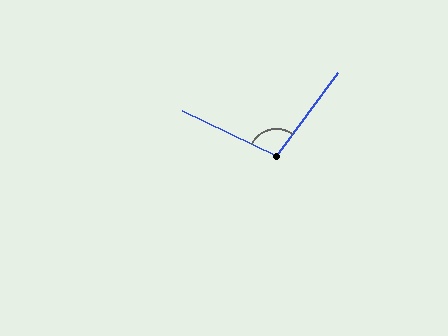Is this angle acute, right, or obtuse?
It is obtuse.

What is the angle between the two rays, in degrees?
Approximately 101 degrees.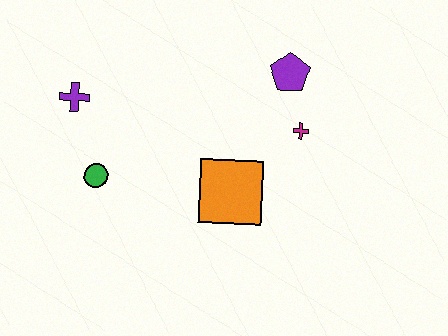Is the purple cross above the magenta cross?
Yes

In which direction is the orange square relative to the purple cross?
The orange square is to the right of the purple cross.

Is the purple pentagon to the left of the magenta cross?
Yes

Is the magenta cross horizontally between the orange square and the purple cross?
No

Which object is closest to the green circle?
The purple cross is closest to the green circle.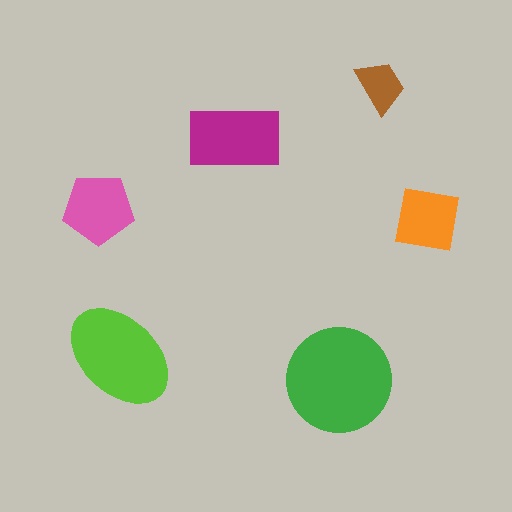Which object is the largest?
The green circle.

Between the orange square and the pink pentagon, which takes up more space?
The pink pentagon.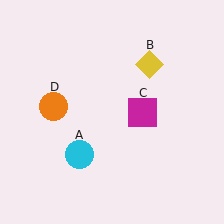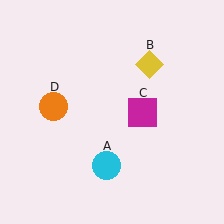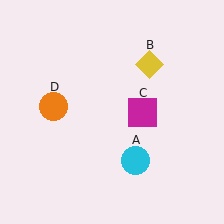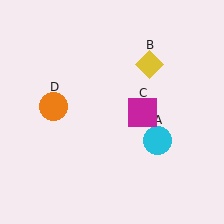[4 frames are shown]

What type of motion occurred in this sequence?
The cyan circle (object A) rotated counterclockwise around the center of the scene.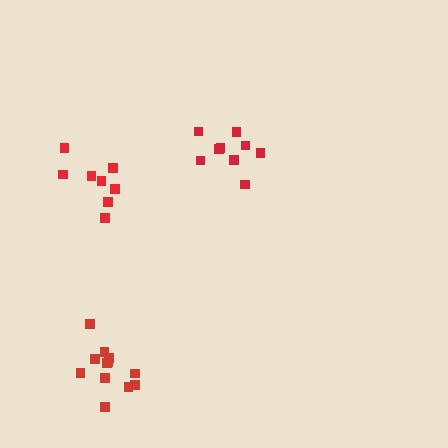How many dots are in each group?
Group 1: 12 dots, Group 2: 9 dots, Group 3: 8 dots (29 total).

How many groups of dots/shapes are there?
There are 3 groups.